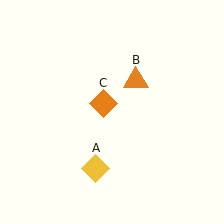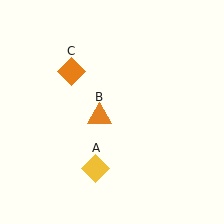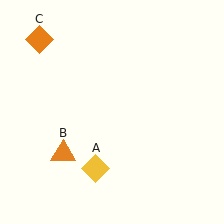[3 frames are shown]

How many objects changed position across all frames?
2 objects changed position: orange triangle (object B), orange diamond (object C).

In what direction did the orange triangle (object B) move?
The orange triangle (object B) moved down and to the left.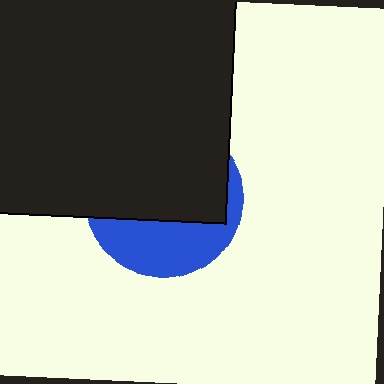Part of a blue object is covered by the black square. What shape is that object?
It is a circle.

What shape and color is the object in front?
The object in front is a black square.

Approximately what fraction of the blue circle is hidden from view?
Roughly 64% of the blue circle is hidden behind the black square.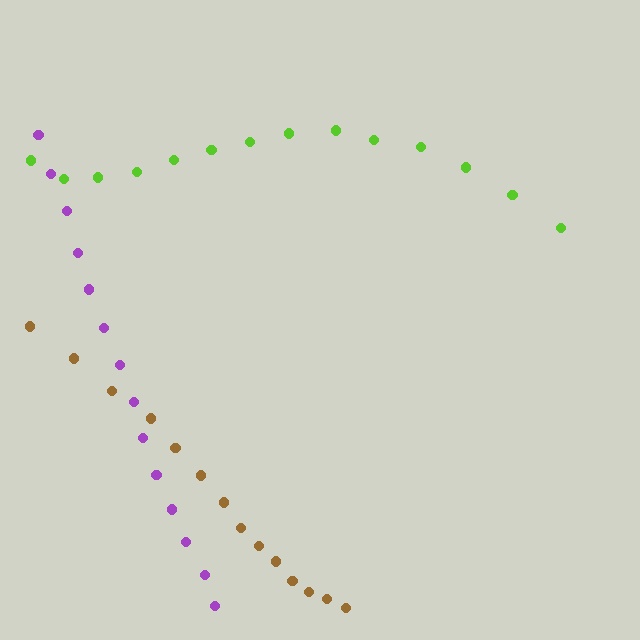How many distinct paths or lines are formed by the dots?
There are 3 distinct paths.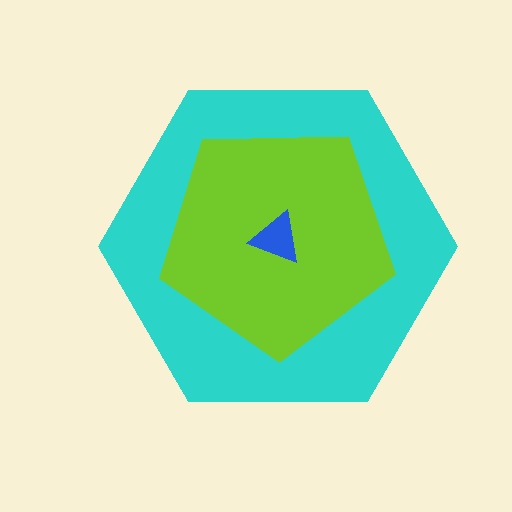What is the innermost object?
The blue triangle.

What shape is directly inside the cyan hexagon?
The lime pentagon.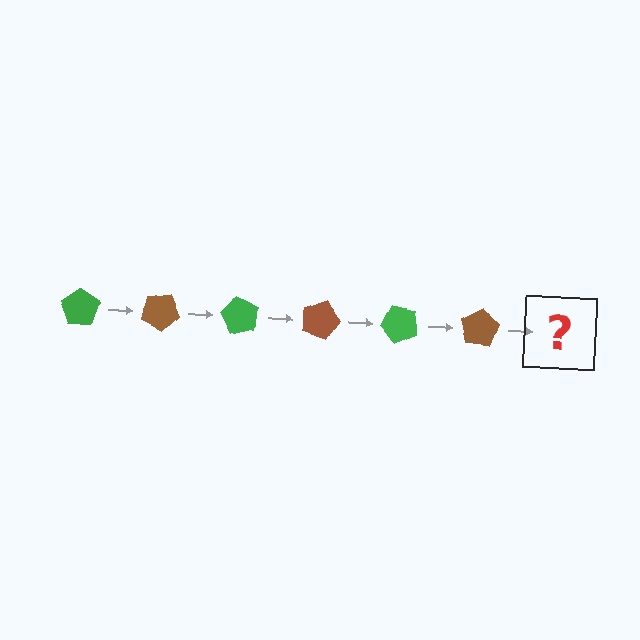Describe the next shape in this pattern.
It should be a green pentagon, rotated 180 degrees from the start.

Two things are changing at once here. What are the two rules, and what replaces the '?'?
The two rules are that it rotates 30 degrees each step and the color cycles through green and brown. The '?' should be a green pentagon, rotated 180 degrees from the start.